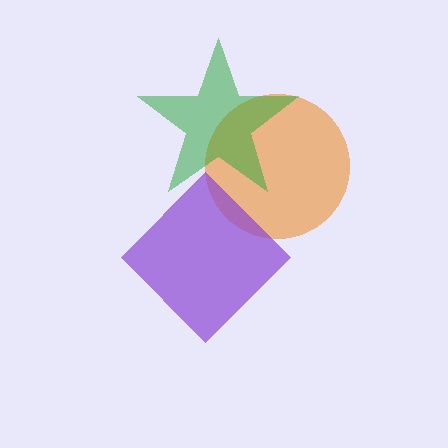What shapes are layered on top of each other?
The layered shapes are: an orange circle, a green star, a purple diamond.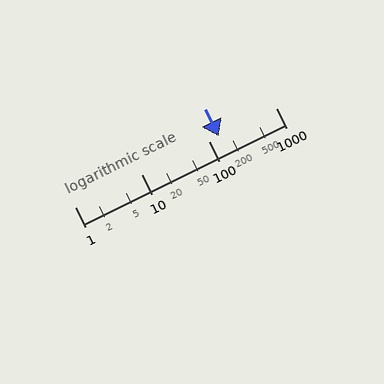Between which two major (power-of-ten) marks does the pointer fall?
The pointer is between 100 and 1000.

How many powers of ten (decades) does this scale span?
The scale spans 3 decades, from 1 to 1000.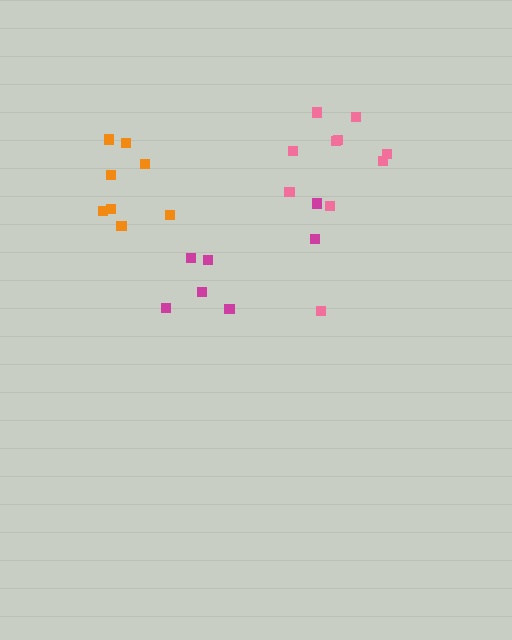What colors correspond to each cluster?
The clusters are colored: pink, orange, magenta.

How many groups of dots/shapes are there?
There are 3 groups.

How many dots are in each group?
Group 1: 10 dots, Group 2: 8 dots, Group 3: 7 dots (25 total).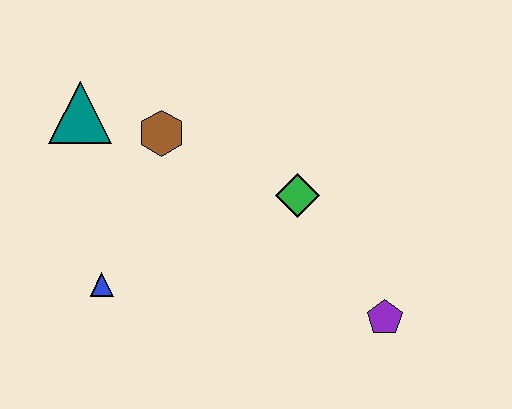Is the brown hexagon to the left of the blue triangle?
No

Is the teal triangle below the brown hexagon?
No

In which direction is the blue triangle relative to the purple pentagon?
The blue triangle is to the left of the purple pentagon.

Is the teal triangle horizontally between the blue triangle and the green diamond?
No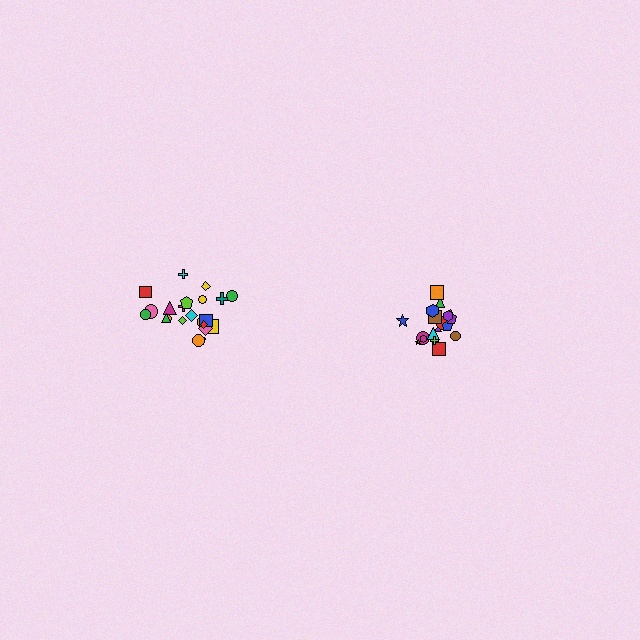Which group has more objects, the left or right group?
The left group.